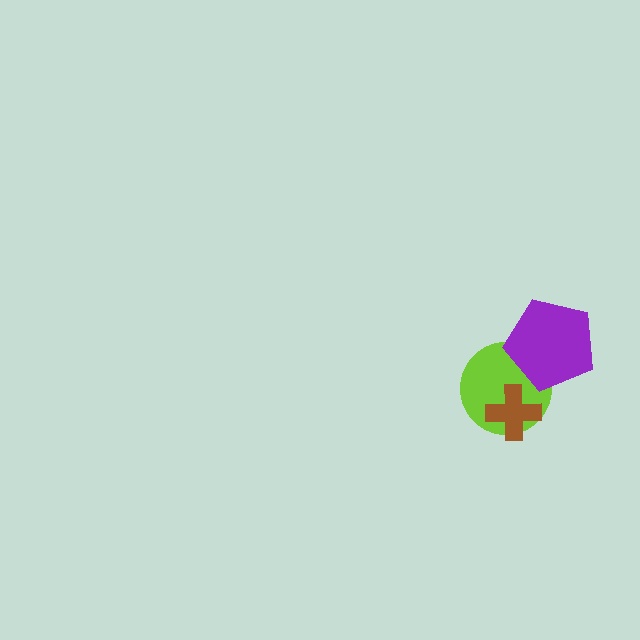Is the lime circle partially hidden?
Yes, it is partially covered by another shape.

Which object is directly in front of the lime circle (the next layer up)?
The brown cross is directly in front of the lime circle.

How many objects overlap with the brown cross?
1 object overlaps with the brown cross.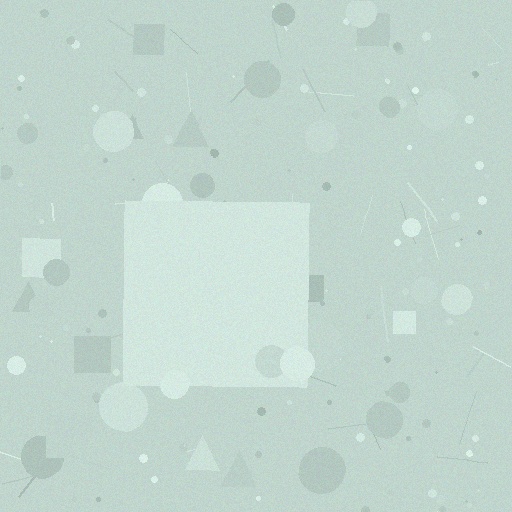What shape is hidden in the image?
A square is hidden in the image.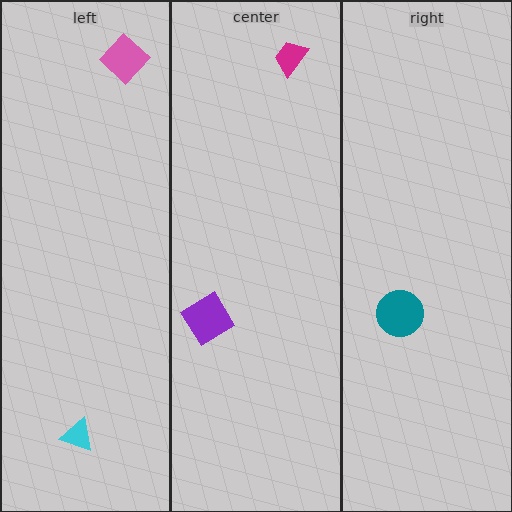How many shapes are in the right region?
1.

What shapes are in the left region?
The cyan triangle, the pink diamond.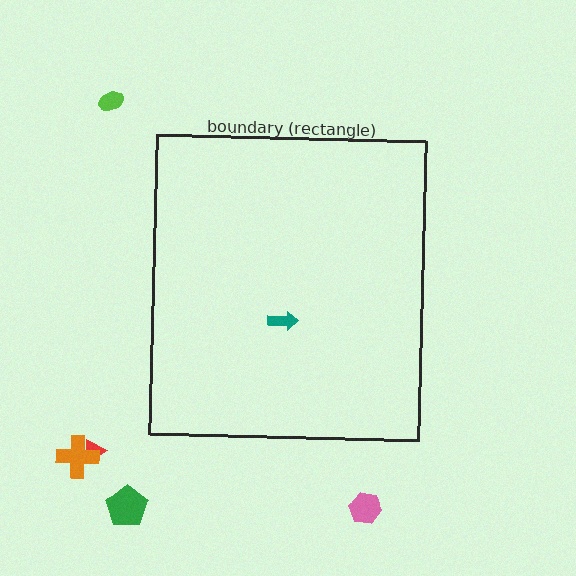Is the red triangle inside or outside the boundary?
Outside.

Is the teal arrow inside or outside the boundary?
Inside.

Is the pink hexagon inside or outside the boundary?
Outside.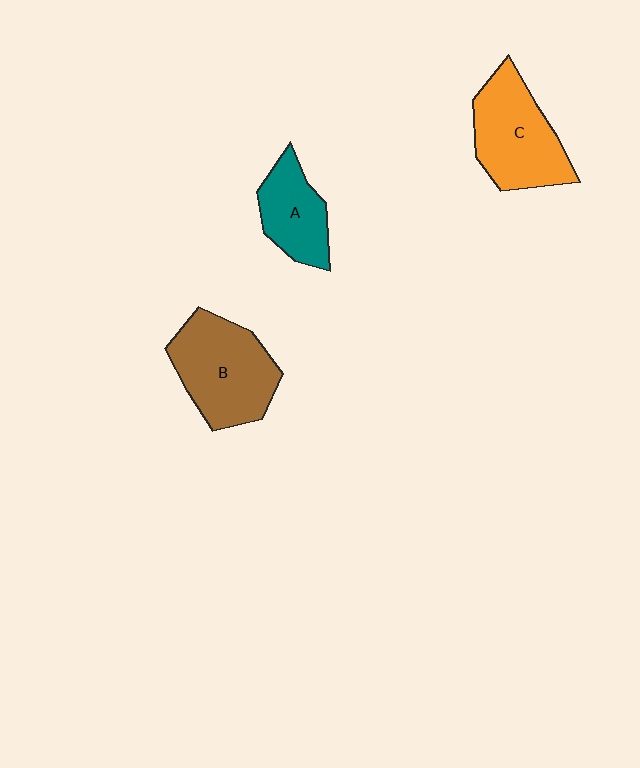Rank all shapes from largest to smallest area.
From largest to smallest: B (brown), C (orange), A (teal).